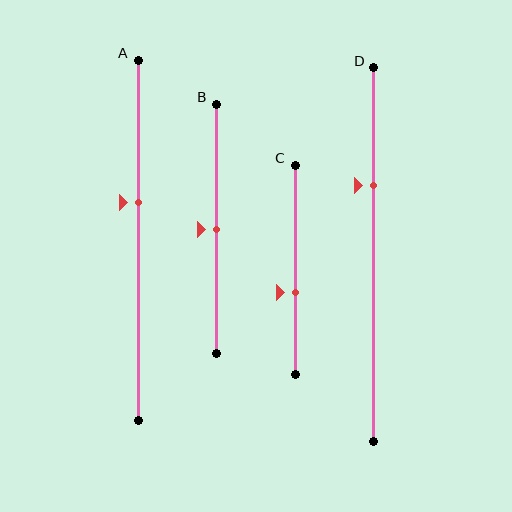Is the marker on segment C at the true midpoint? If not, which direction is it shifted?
No, the marker on segment C is shifted downward by about 11% of the segment length.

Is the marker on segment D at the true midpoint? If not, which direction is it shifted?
No, the marker on segment D is shifted upward by about 19% of the segment length.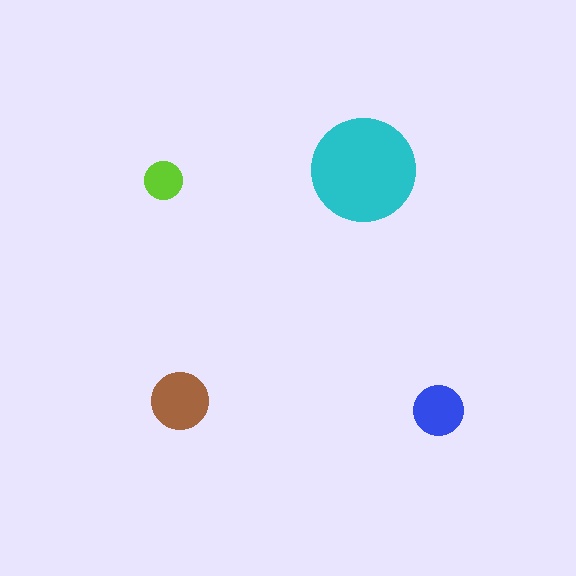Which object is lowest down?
The blue circle is bottommost.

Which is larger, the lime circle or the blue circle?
The blue one.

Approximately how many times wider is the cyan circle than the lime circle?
About 2.5 times wider.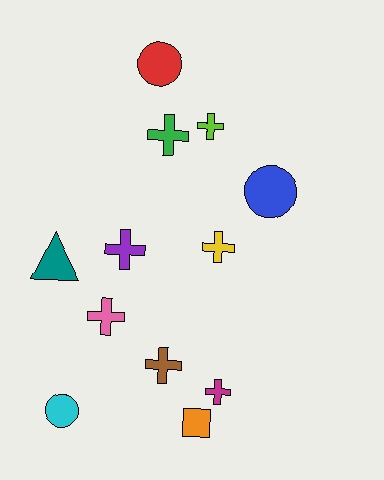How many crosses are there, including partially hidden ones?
There are 7 crosses.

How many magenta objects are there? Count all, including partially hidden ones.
There is 1 magenta object.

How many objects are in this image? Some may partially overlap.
There are 12 objects.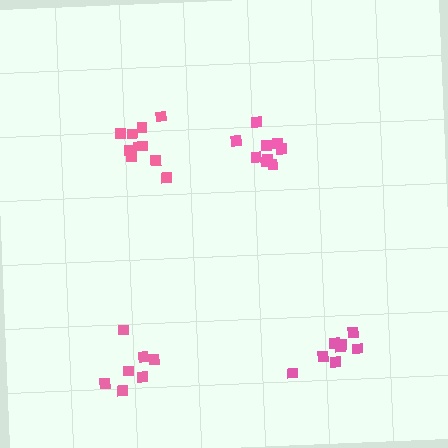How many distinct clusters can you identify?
There are 4 distinct clusters.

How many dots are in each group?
Group 1: 8 dots, Group 2: 10 dots, Group 3: 9 dots, Group 4: 7 dots (34 total).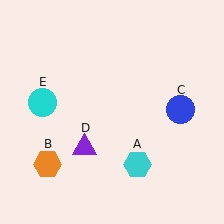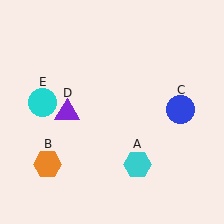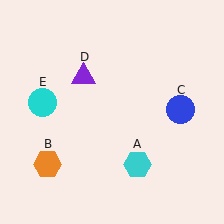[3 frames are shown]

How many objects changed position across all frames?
1 object changed position: purple triangle (object D).